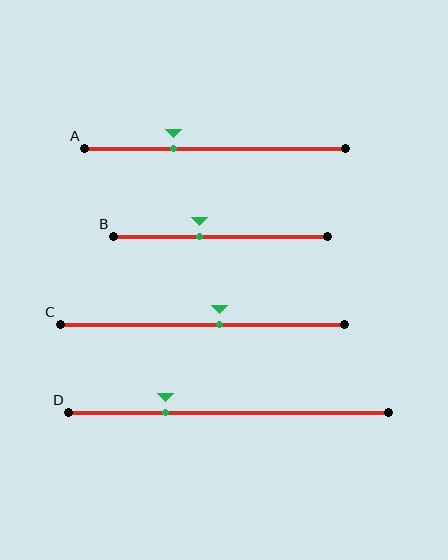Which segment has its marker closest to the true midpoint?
Segment C has its marker closest to the true midpoint.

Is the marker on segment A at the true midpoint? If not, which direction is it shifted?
No, the marker on segment A is shifted to the left by about 16% of the segment length.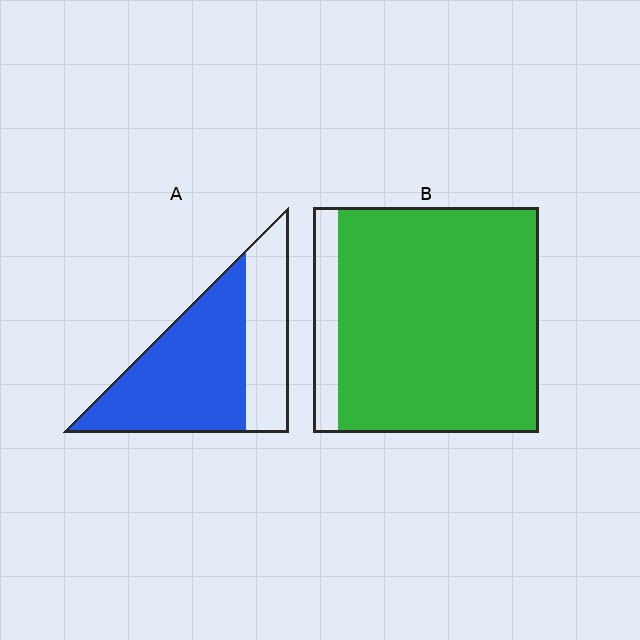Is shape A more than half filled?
Yes.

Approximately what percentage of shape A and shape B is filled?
A is approximately 65% and B is approximately 90%.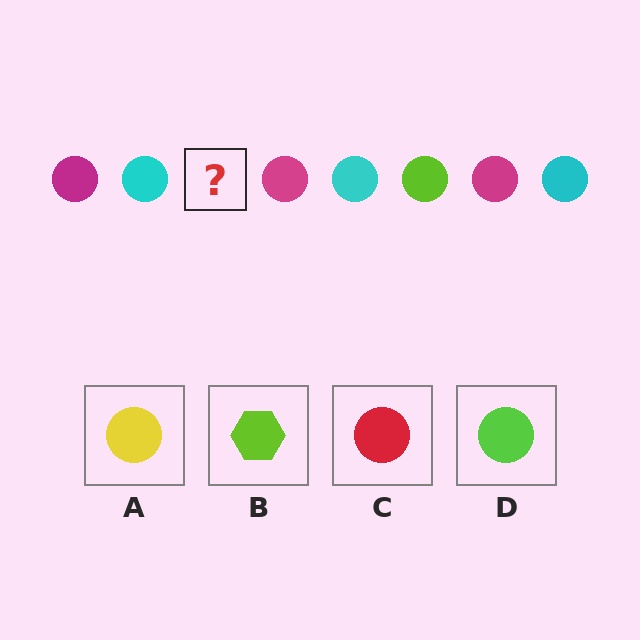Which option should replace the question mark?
Option D.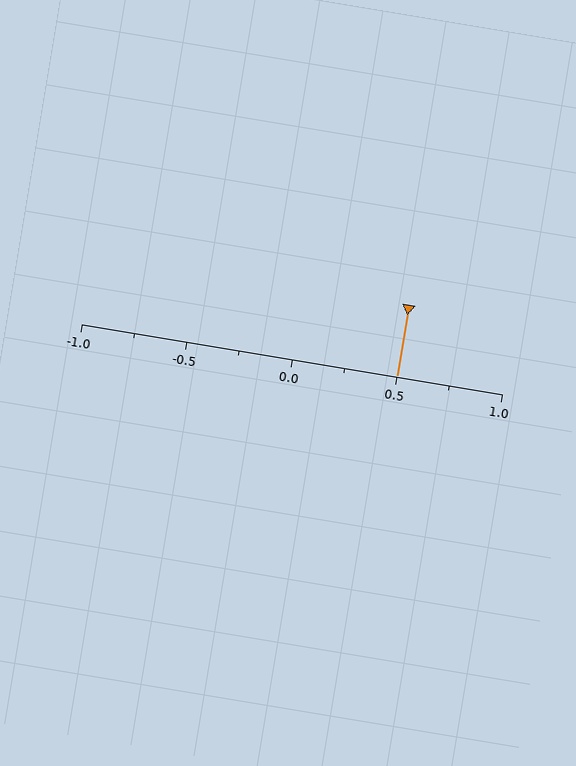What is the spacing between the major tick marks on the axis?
The major ticks are spaced 0.5 apart.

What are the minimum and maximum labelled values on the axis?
The axis runs from -1.0 to 1.0.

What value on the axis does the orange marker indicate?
The marker indicates approximately 0.5.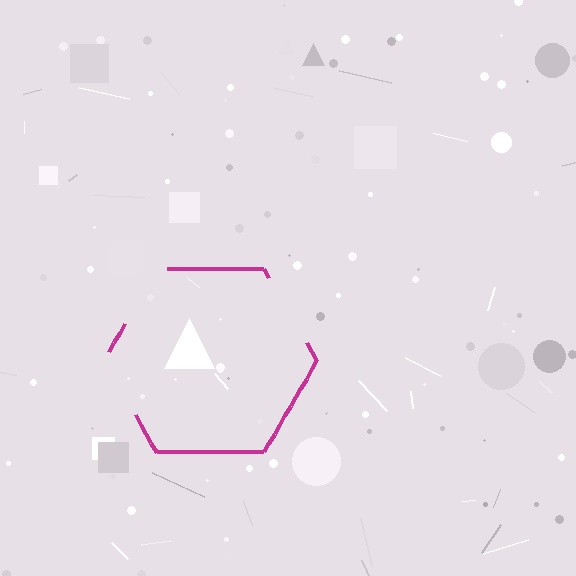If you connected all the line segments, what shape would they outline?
They would outline a hexagon.